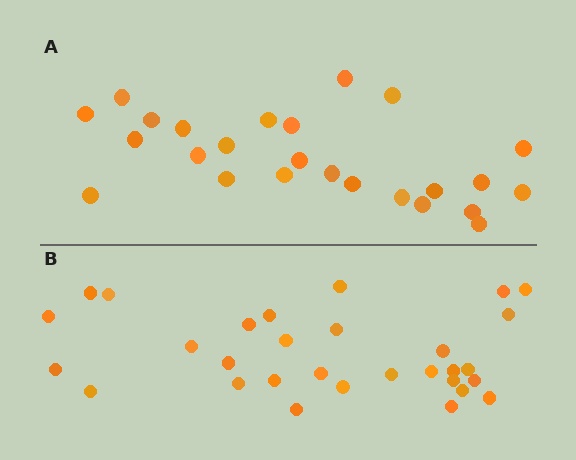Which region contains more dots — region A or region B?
Region B (the bottom region) has more dots.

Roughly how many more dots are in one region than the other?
Region B has about 5 more dots than region A.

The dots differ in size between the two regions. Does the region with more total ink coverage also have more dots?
No. Region A has more total ink coverage because its dots are larger, but region B actually contains more individual dots. Total area can be misleading — the number of items is what matters here.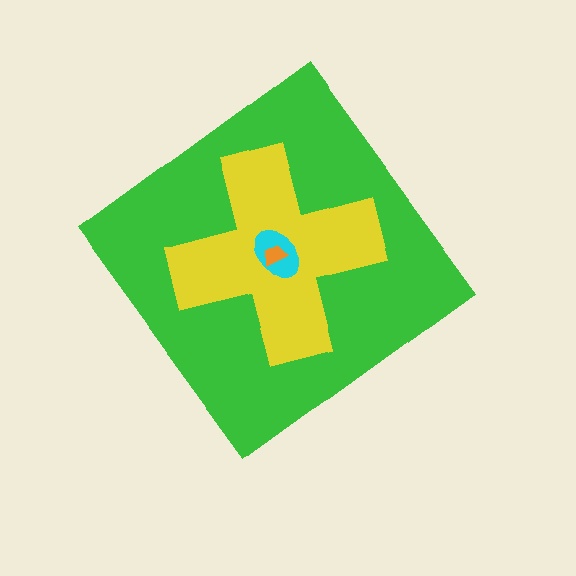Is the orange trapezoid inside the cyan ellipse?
Yes.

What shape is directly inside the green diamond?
The yellow cross.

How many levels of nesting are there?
4.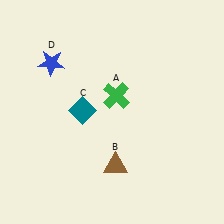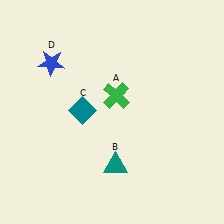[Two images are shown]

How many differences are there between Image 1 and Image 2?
There is 1 difference between the two images.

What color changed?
The triangle (B) changed from brown in Image 1 to teal in Image 2.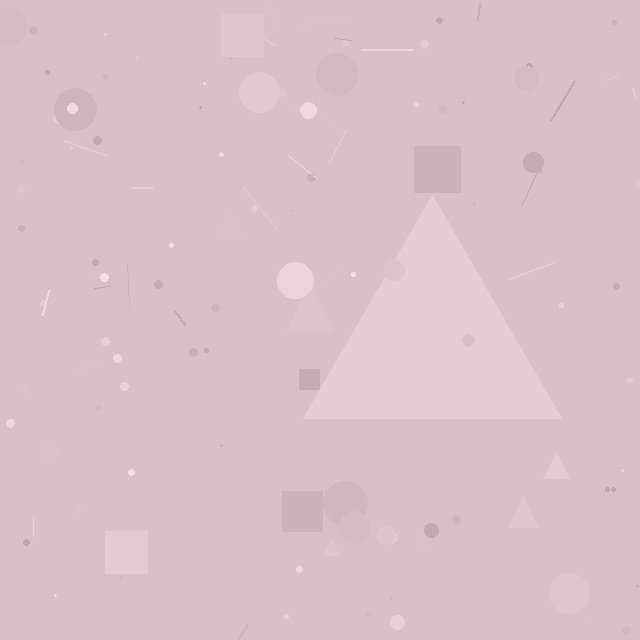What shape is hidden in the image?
A triangle is hidden in the image.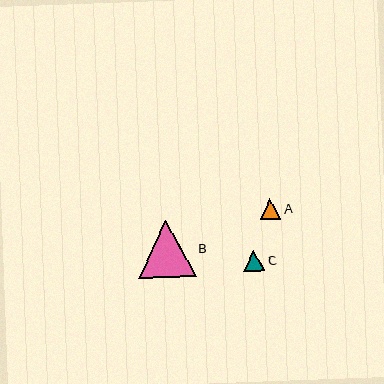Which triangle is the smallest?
Triangle A is the smallest with a size of approximately 20 pixels.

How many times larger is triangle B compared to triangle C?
Triangle B is approximately 2.7 times the size of triangle C.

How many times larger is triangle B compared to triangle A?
Triangle B is approximately 2.8 times the size of triangle A.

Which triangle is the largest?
Triangle B is the largest with a size of approximately 58 pixels.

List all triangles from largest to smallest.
From largest to smallest: B, C, A.